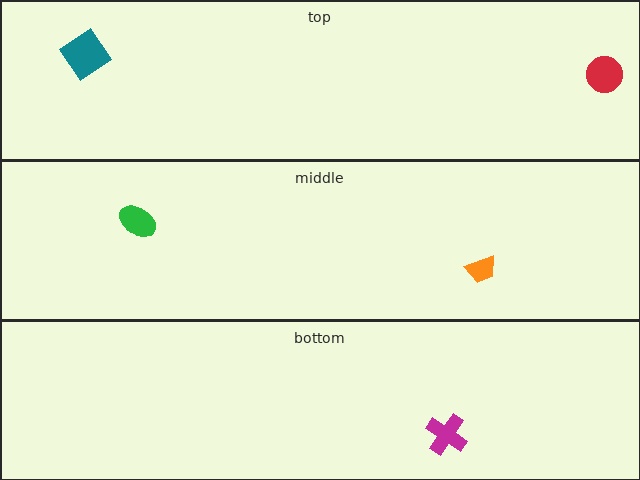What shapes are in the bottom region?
The magenta cross.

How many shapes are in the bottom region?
1.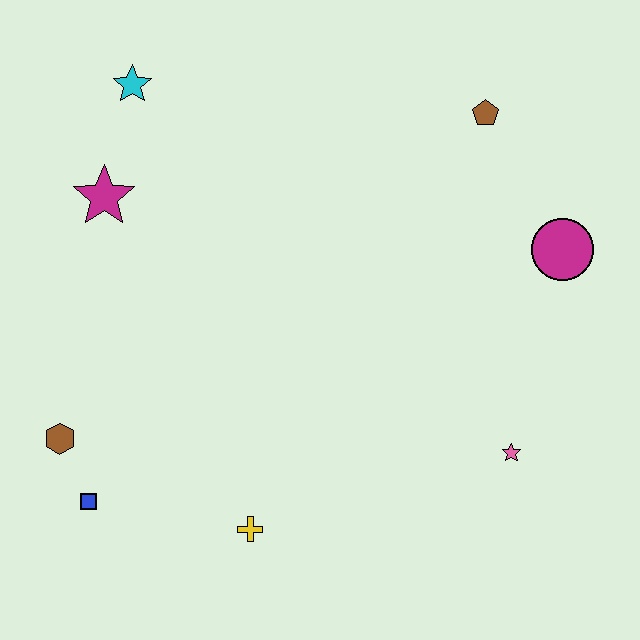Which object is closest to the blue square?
The brown hexagon is closest to the blue square.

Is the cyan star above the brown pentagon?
Yes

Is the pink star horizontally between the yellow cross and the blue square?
No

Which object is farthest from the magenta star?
The pink star is farthest from the magenta star.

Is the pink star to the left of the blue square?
No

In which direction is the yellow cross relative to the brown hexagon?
The yellow cross is to the right of the brown hexagon.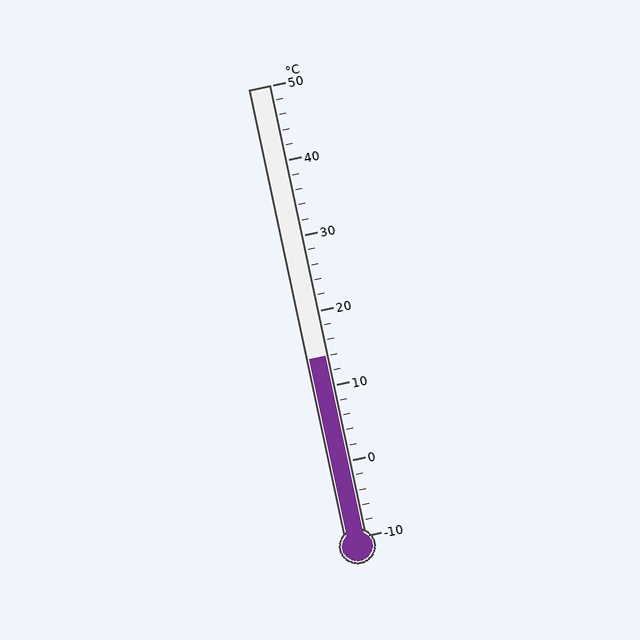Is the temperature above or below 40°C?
The temperature is below 40°C.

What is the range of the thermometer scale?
The thermometer scale ranges from -10°C to 50°C.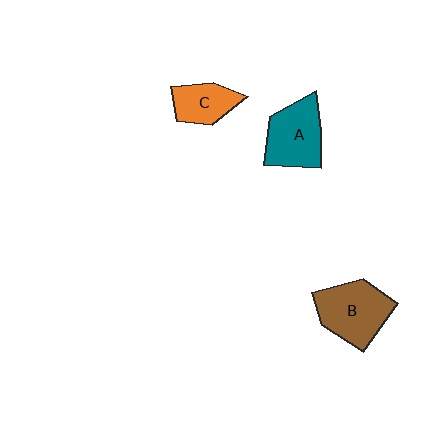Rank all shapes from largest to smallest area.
From largest to smallest: B (brown), A (teal), C (orange).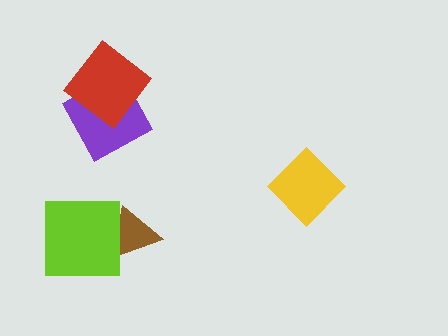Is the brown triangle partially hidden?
Yes, it is partially covered by another shape.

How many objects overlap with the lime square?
1 object overlaps with the lime square.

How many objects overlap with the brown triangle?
1 object overlaps with the brown triangle.